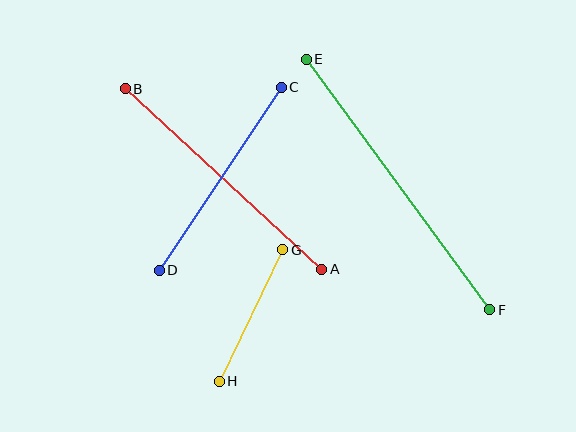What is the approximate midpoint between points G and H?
The midpoint is at approximately (251, 316) pixels.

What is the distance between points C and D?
The distance is approximately 220 pixels.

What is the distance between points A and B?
The distance is approximately 267 pixels.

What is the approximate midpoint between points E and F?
The midpoint is at approximately (398, 185) pixels.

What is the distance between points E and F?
The distance is approximately 310 pixels.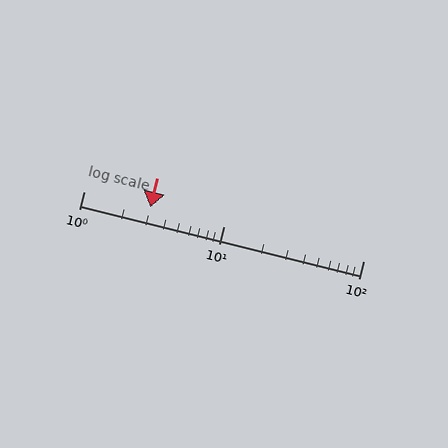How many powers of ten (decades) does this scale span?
The scale spans 2 decades, from 1 to 100.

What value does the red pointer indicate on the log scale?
The pointer indicates approximately 3.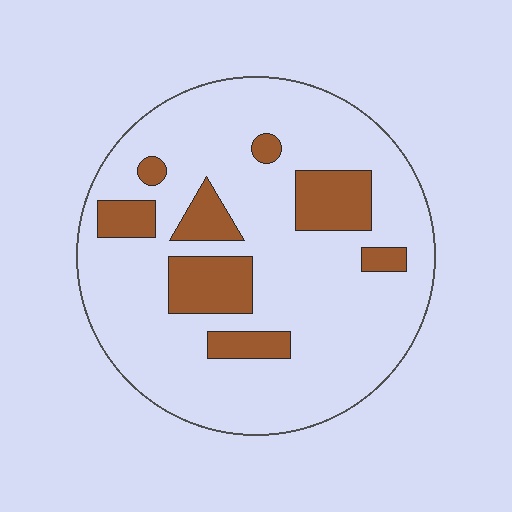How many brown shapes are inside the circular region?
8.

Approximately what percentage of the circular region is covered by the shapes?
Approximately 20%.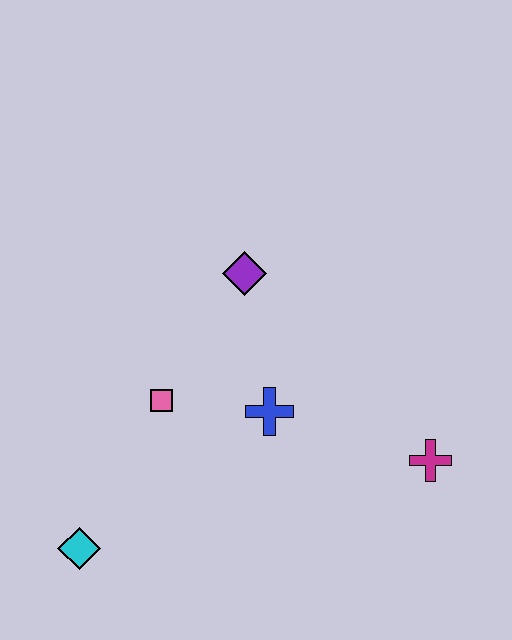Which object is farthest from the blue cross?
The cyan diamond is farthest from the blue cross.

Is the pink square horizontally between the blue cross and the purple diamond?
No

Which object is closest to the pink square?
The blue cross is closest to the pink square.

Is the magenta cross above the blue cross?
No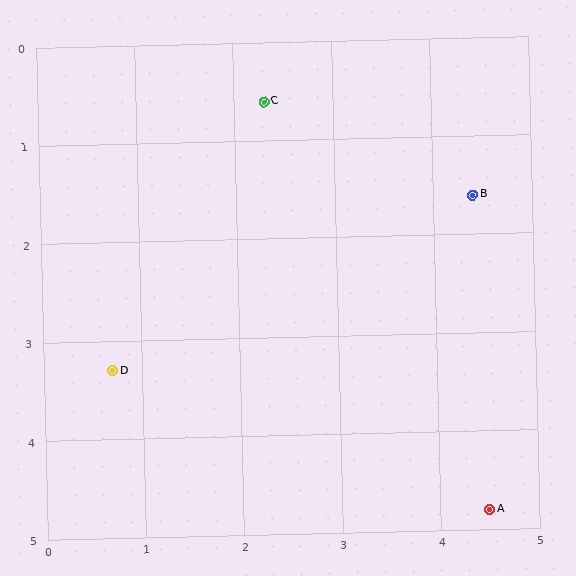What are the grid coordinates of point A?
Point A is at approximately (4.5, 4.8).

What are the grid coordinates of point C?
Point C is at approximately (2.3, 0.6).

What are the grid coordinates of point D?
Point D is at approximately (0.7, 3.3).